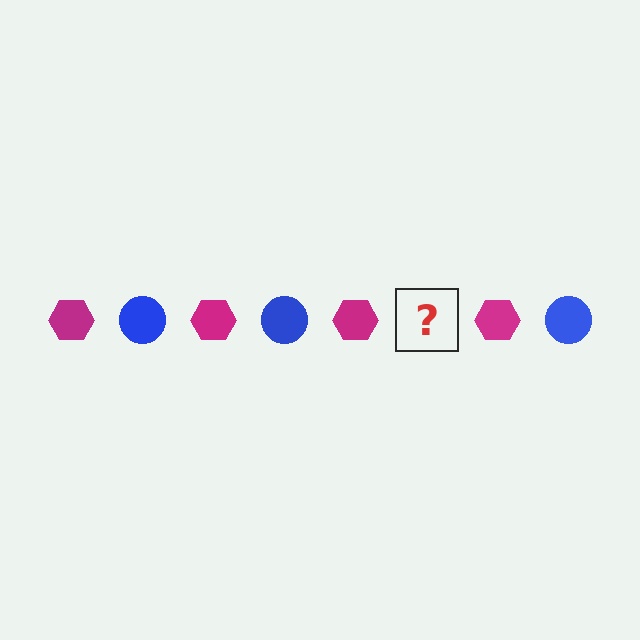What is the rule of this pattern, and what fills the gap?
The rule is that the pattern alternates between magenta hexagon and blue circle. The gap should be filled with a blue circle.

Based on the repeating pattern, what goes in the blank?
The blank should be a blue circle.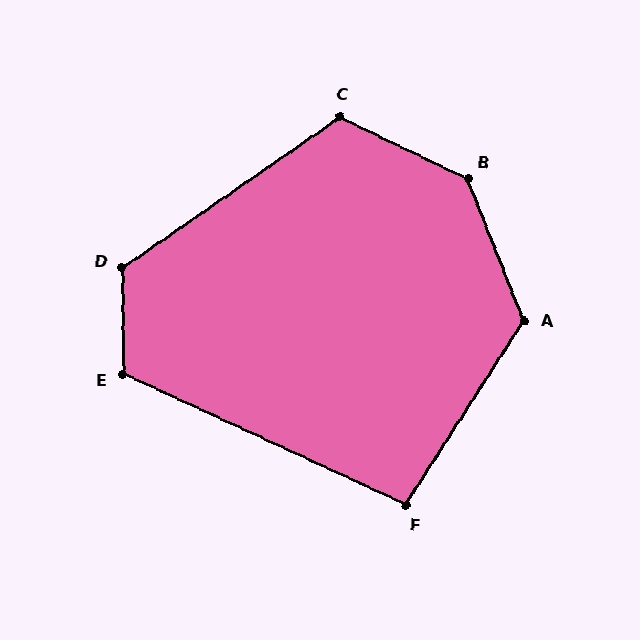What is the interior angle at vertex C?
Approximately 119 degrees (obtuse).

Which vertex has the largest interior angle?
B, at approximately 138 degrees.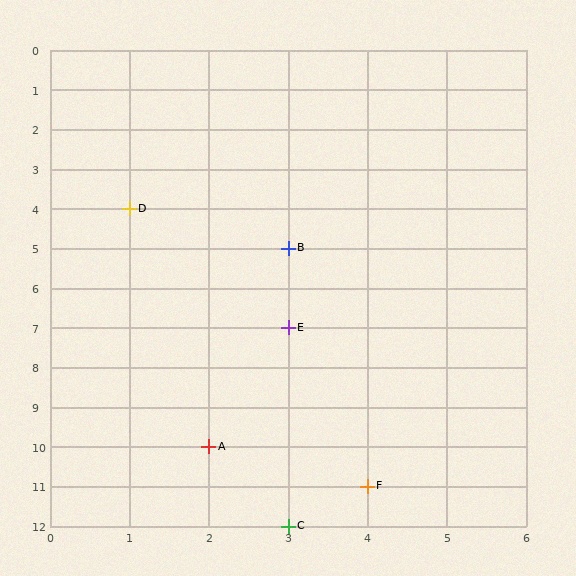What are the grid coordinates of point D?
Point D is at grid coordinates (1, 4).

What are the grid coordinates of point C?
Point C is at grid coordinates (3, 12).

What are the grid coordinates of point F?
Point F is at grid coordinates (4, 11).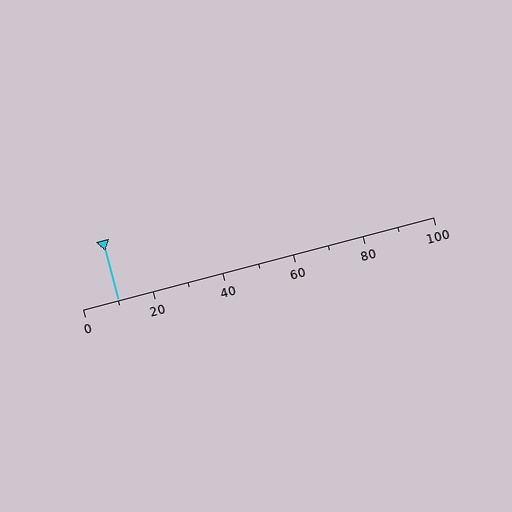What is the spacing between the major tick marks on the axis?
The major ticks are spaced 20 apart.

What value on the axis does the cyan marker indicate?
The marker indicates approximately 10.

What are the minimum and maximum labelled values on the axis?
The axis runs from 0 to 100.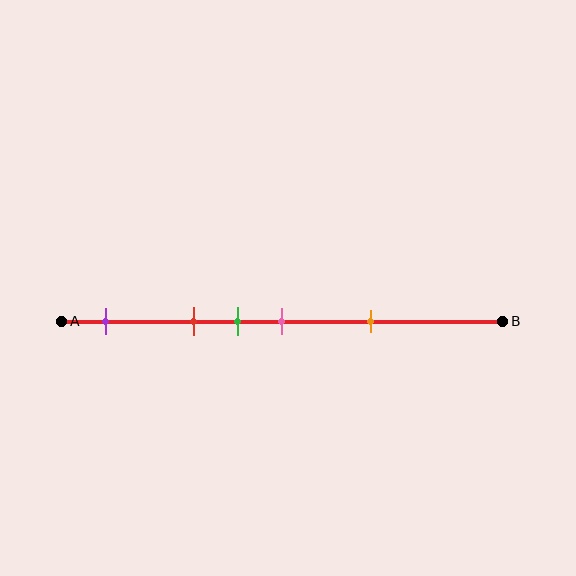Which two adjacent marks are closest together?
The green and pink marks are the closest adjacent pair.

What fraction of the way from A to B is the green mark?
The green mark is approximately 40% (0.4) of the way from A to B.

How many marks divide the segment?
There are 5 marks dividing the segment.